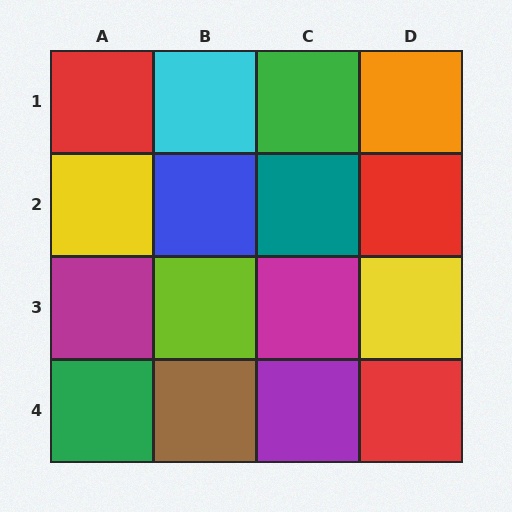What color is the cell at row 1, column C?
Green.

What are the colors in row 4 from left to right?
Green, brown, purple, red.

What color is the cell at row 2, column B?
Blue.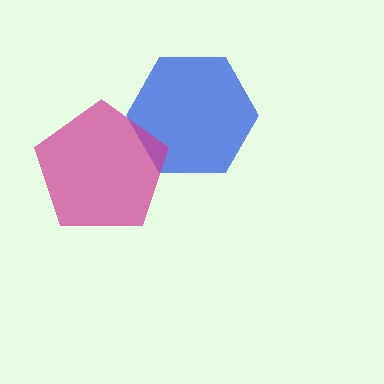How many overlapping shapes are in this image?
There are 2 overlapping shapes in the image.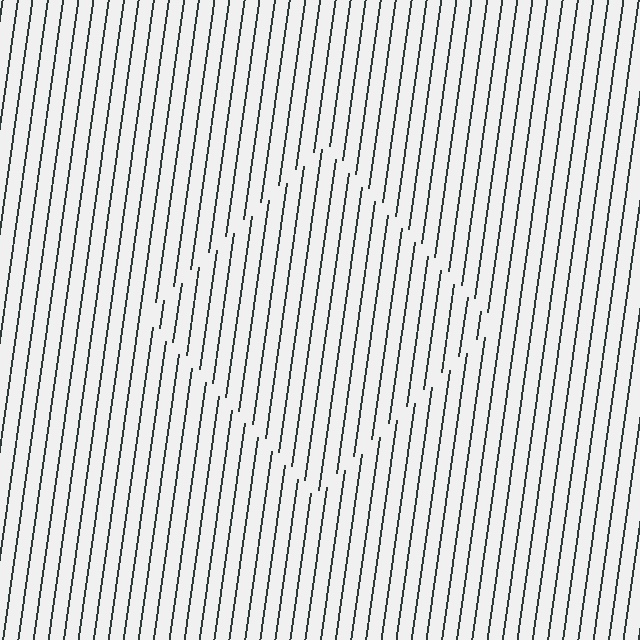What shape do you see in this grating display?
An illusory square. The interior of the shape contains the same grating, shifted by half a period — the contour is defined by the phase discontinuity where line-ends from the inner and outer gratings abut.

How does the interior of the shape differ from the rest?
The interior of the shape contains the same grating, shifted by half a period — the contour is defined by the phase discontinuity where line-ends from the inner and outer gratings abut.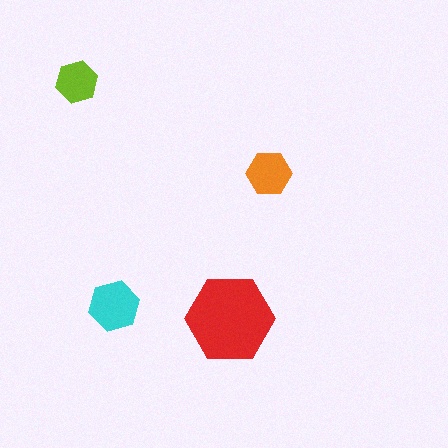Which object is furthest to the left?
The lime hexagon is leftmost.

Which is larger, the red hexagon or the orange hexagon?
The red one.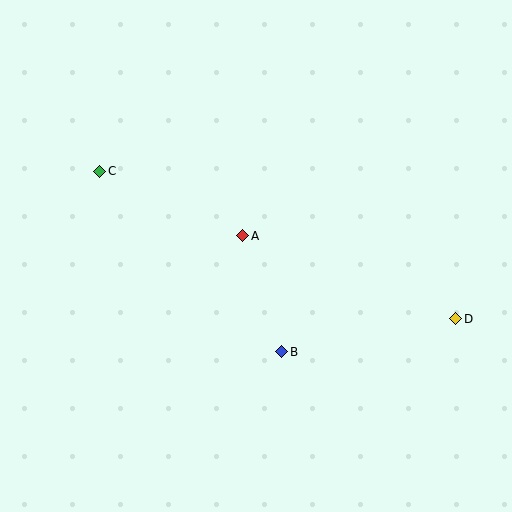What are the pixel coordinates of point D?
Point D is at (456, 319).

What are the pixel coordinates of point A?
Point A is at (243, 236).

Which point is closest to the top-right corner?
Point D is closest to the top-right corner.